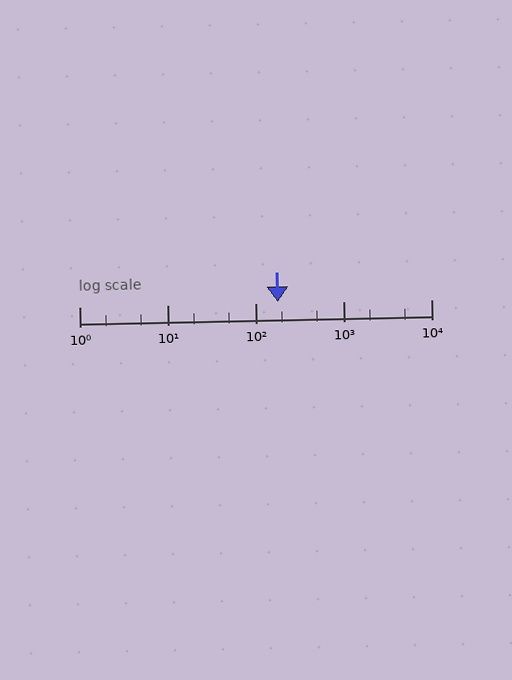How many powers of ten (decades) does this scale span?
The scale spans 4 decades, from 1 to 10000.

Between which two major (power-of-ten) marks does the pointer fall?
The pointer is between 100 and 1000.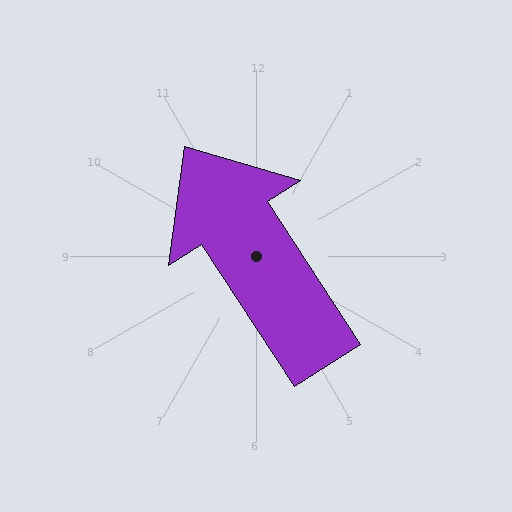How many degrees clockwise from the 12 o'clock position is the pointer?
Approximately 327 degrees.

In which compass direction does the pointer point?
Northwest.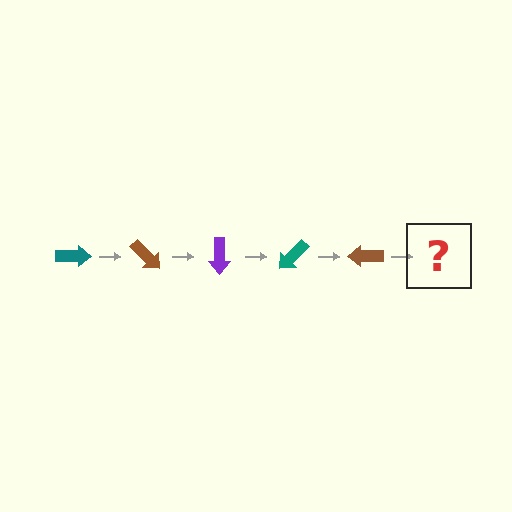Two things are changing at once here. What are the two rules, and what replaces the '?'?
The two rules are that it rotates 45 degrees each step and the color cycles through teal, brown, and purple. The '?' should be a purple arrow, rotated 225 degrees from the start.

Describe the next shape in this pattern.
It should be a purple arrow, rotated 225 degrees from the start.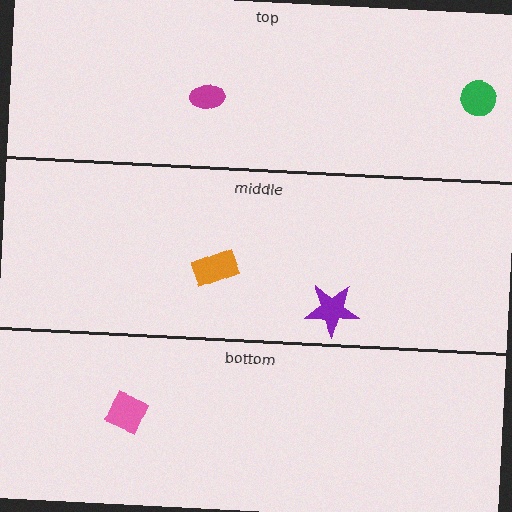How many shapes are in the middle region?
2.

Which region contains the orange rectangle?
The middle region.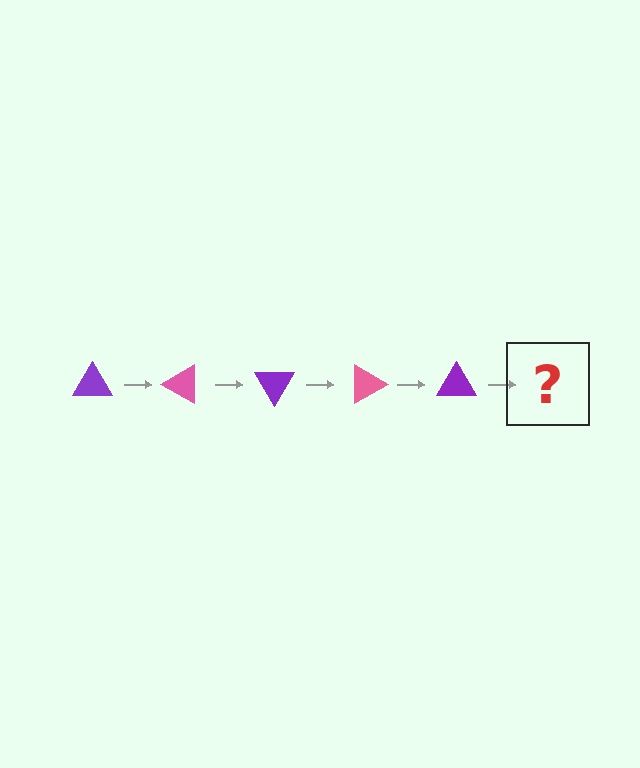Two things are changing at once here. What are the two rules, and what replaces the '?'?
The two rules are that it rotates 30 degrees each step and the color cycles through purple and pink. The '?' should be a pink triangle, rotated 150 degrees from the start.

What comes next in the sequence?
The next element should be a pink triangle, rotated 150 degrees from the start.